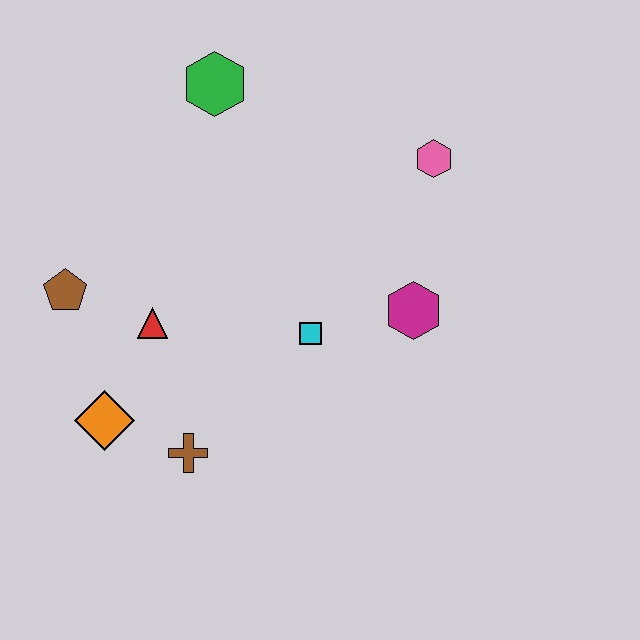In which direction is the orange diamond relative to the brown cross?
The orange diamond is to the left of the brown cross.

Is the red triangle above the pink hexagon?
No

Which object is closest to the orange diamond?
The brown cross is closest to the orange diamond.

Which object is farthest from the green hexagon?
The brown cross is farthest from the green hexagon.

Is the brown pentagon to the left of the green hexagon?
Yes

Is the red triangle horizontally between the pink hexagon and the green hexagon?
No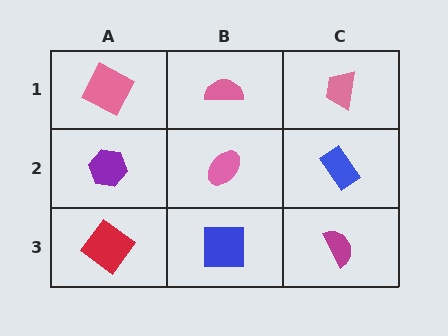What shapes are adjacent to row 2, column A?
A pink square (row 1, column A), a red diamond (row 3, column A), a pink ellipse (row 2, column B).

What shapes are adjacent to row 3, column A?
A purple hexagon (row 2, column A), a blue square (row 3, column B).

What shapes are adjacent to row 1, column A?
A purple hexagon (row 2, column A), a pink semicircle (row 1, column B).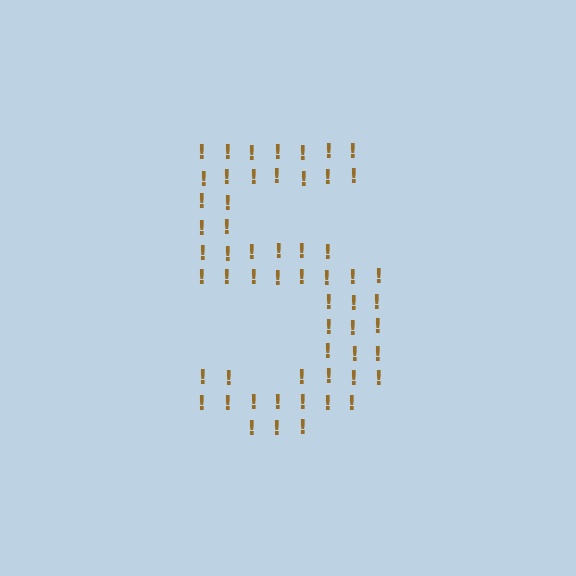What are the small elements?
The small elements are exclamation marks.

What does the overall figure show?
The overall figure shows the digit 5.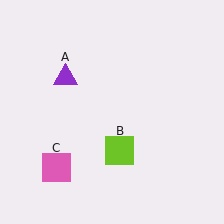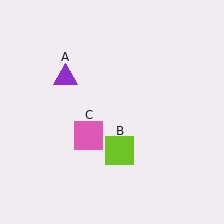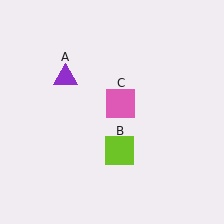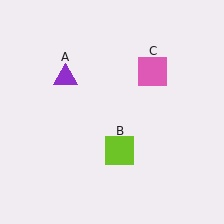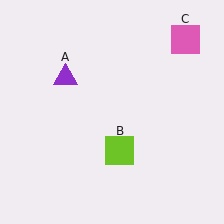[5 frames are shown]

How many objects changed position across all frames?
1 object changed position: pink square (object C).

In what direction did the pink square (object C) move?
The pink square (object C) moved up and to the right.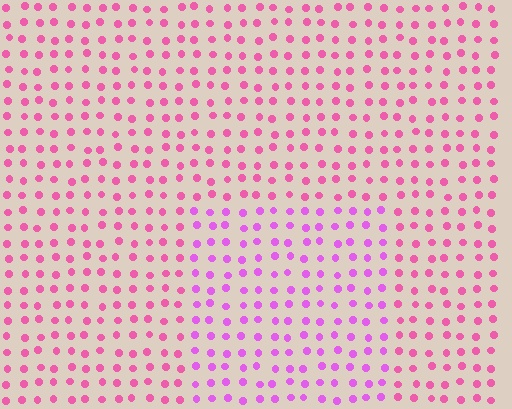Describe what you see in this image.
The image is filled with small pink elements in a uniform arrangement. A rectangle-shaped region is visible where the elements are tinted to a slightly different hue, forming a subtle color boundary.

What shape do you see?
I see a rectangle.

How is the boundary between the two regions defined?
The boundary is defined purely by a slight shift in hue (about 31 degrees). Spacing, size, and orientation are identical on both sides.